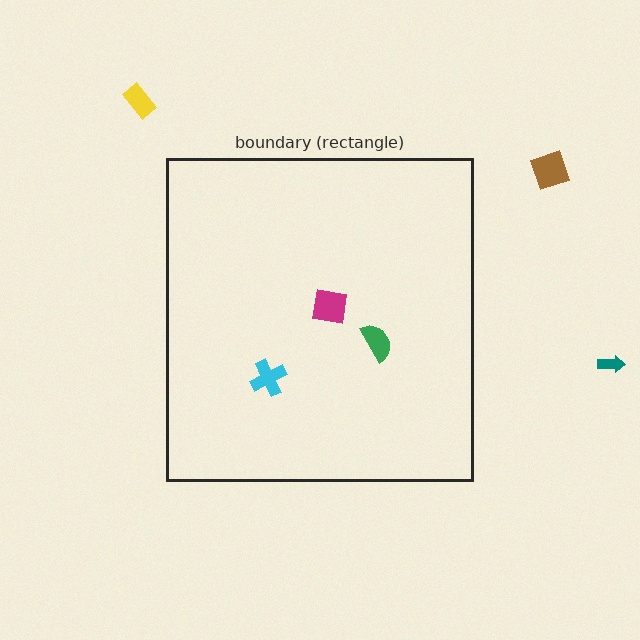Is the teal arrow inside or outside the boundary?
Outside.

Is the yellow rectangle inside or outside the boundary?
Outside.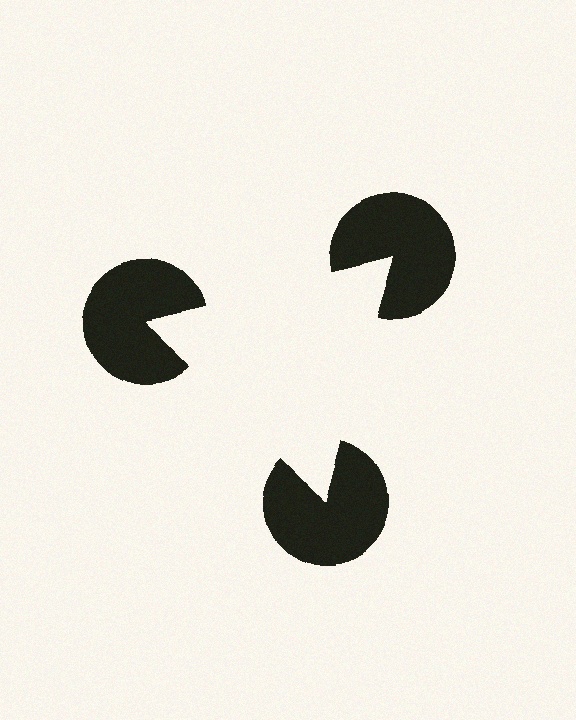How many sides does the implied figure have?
3 sides.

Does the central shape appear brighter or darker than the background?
It typically appears slightly brighter than the background, even though no actual brightness change is drawn.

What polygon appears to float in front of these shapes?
An illusory triangle — its edges are inferred from the aligned wedge cuts in the pac-man discs, not physically drawn.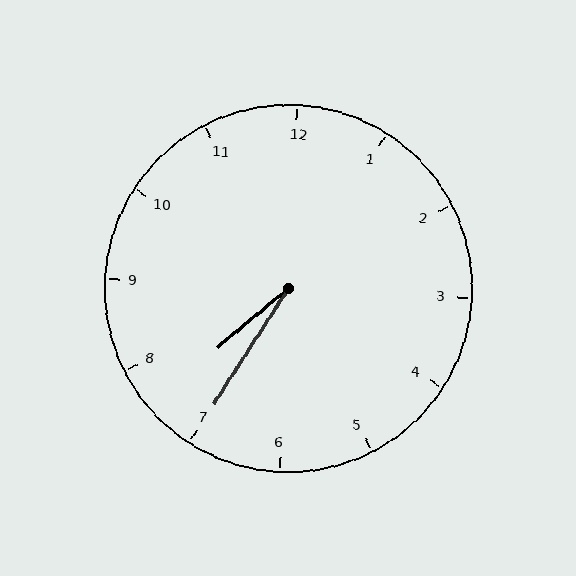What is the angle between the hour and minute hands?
Approximately 18 degrees.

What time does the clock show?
7:35.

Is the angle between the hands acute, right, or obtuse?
It is acute.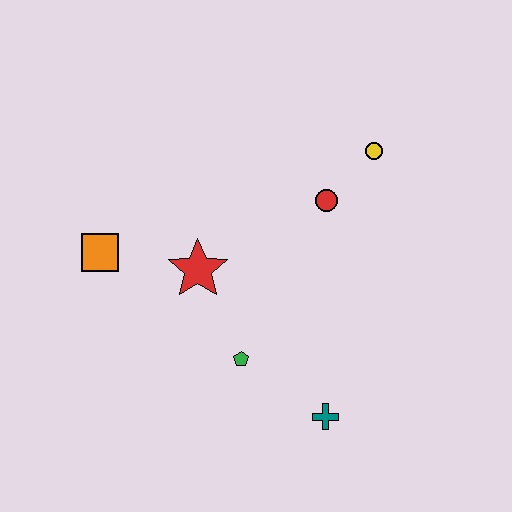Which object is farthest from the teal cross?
The orange square is farthest from the teal cross.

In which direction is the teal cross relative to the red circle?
The teal cross is below the red circle.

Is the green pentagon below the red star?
Yes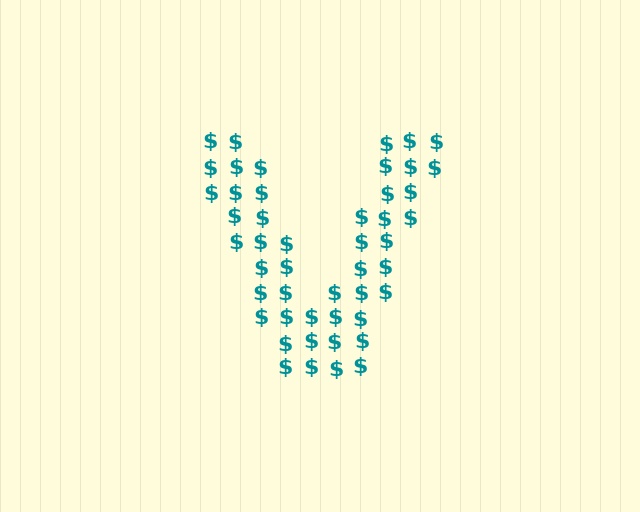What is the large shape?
The large shape is the letter V.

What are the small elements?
The small elements are dollar signs.